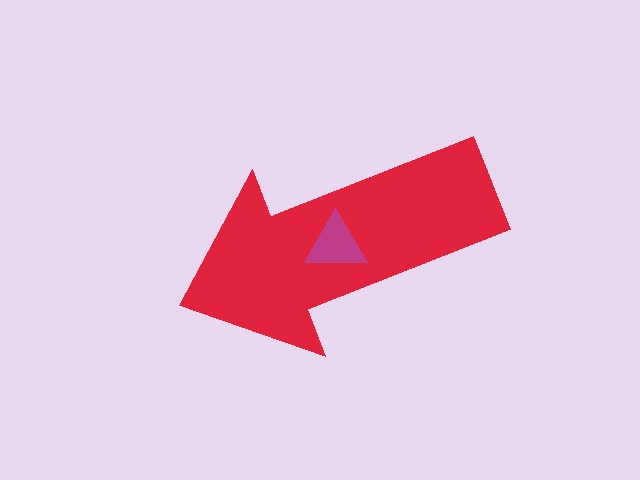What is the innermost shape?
The magenta triangle.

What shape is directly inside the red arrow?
The magenta triangle.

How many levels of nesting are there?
2.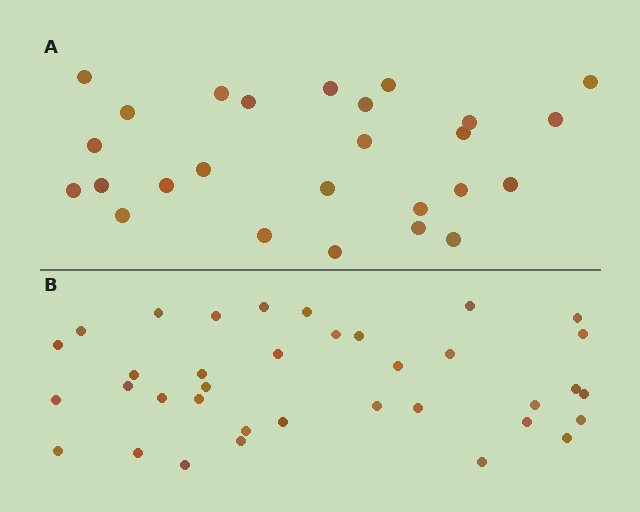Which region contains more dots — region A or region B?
Region B (the bottom region) has more dots.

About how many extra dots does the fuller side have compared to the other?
Region B has roughly 10 or so more dots than region A.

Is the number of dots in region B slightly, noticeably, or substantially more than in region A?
Region B has noticeably more, but not dramatically so. The ratio is roughly 1.4 to 1.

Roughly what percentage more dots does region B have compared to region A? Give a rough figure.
About 40% more.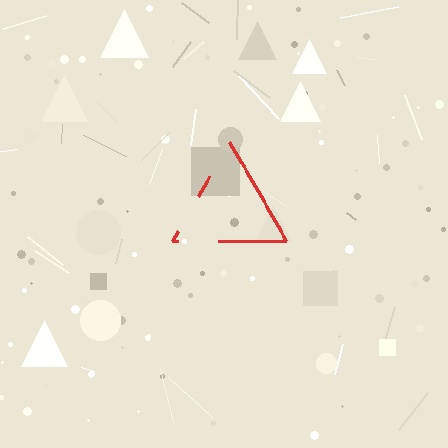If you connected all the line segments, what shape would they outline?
They would outline a triangle.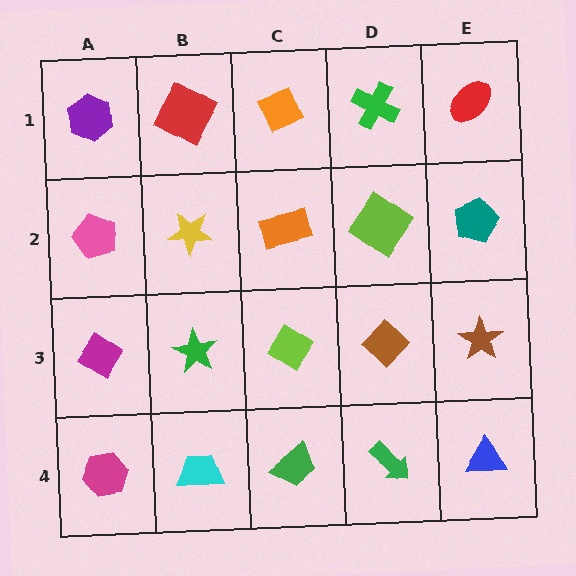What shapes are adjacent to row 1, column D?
A lime diamond (row 2, column D), an orange diamond (row 1, column C), a red ellipse (row 1, column E).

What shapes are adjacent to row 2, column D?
A green cross (row 1, column D), a brown diamond (row 3, column D), an orange rectangle (row 2, column C), a teal pentagon (row 2, column E).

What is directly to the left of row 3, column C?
A green star.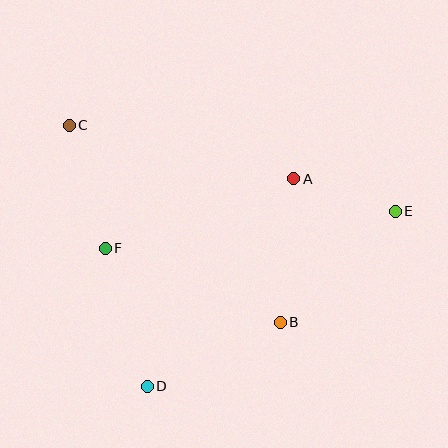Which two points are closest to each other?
Points A and E are closest to each other.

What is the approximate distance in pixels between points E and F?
The distance between E and F is approximately 293 pixels.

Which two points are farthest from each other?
Points C and E are farthest from each other.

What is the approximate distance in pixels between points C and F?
The distance between C and F is approximately 128 pixels.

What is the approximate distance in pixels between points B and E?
The distance between B and E is approximately 160 pixels.